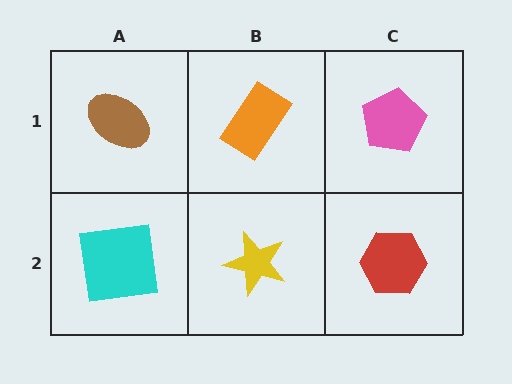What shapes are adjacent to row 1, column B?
A yellow star (row 2, column B), a brown ellipse (row 1, column A), a pink pentagon (row 1, column C).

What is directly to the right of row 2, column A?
A yellow star.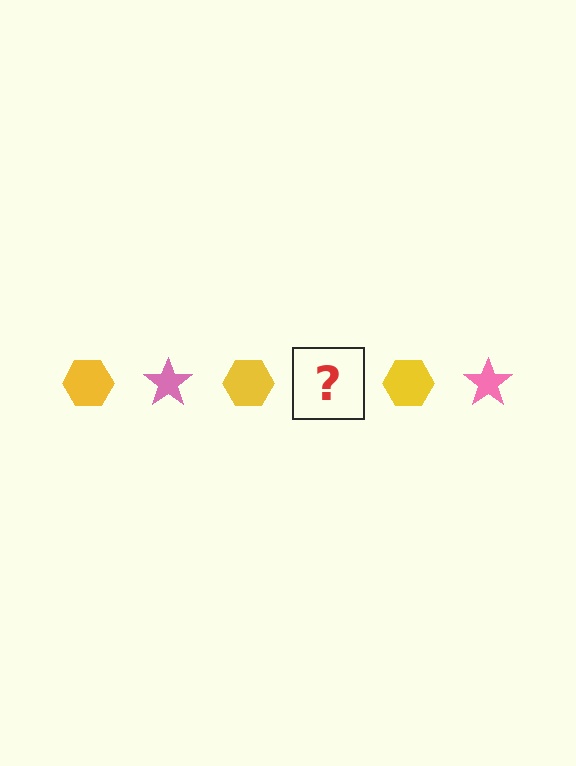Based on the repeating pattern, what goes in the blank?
The blank should be a pink star.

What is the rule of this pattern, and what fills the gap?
The rule is that the pattern alternates between yellow hexagon and pink star. The gap should be filled with a pink star.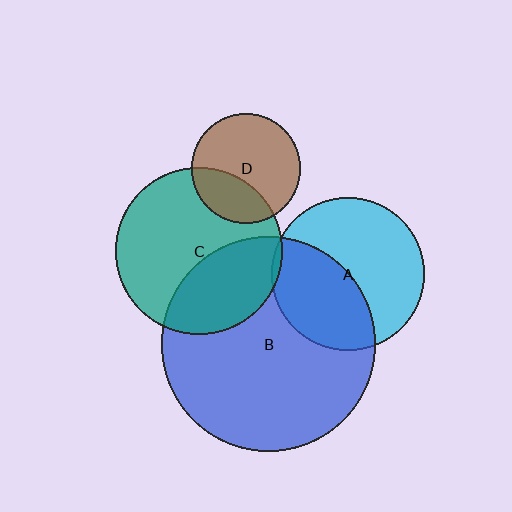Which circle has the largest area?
Circle B (blue).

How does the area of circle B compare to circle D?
Approximately 3.8 times.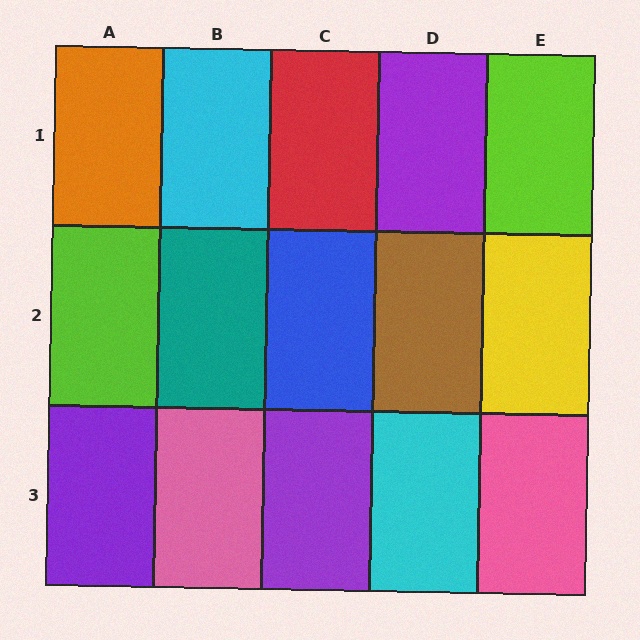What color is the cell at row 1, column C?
Red.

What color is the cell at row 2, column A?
Lime.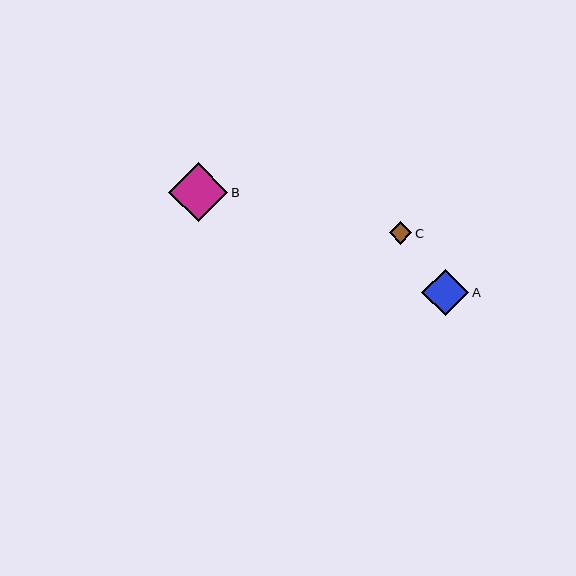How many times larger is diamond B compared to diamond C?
Diamond B is approximately 2.6 times the size of diamond C.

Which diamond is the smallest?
Diamond C is the smallest with a size of approximately 23 pixels.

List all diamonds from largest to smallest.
From largest to smallest: B, A, C.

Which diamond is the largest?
Diamond B is the largest with a size of approximately 59 pixels.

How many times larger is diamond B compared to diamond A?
Diamond B is approximately 1.3 times the size of diamond A.